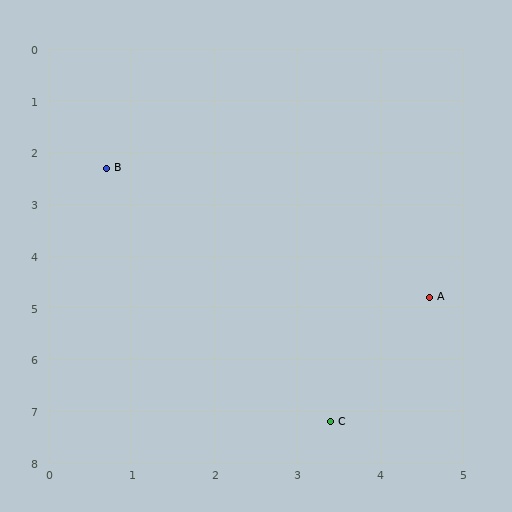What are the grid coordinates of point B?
Point B is at approximately (0.7, 2.3).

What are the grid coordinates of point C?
Point C is at approximately (3.4, 7.2).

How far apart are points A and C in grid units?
Points A and C are about 2.7 grid units apart.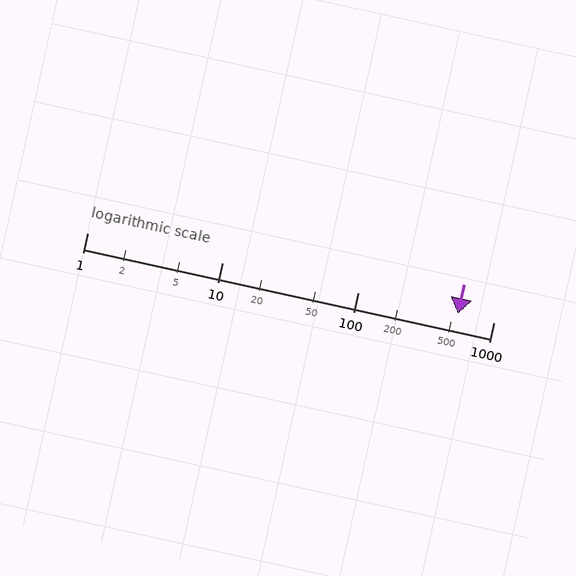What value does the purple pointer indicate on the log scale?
The pointer indicates approximately 550.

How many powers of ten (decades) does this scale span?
The scale spans 3 decades, from 1 to 1000.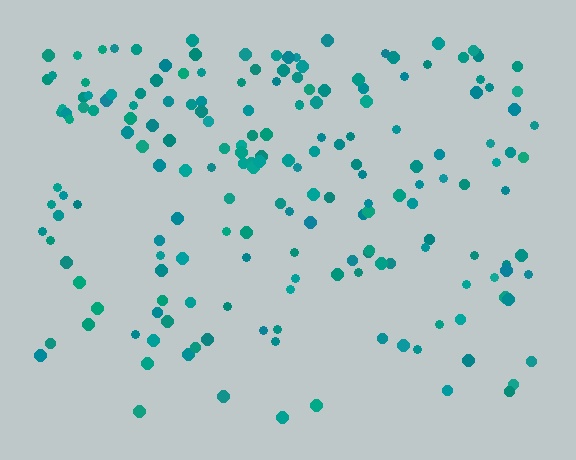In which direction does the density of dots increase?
From bottom to top, with the top side densest.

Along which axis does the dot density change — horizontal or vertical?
Vertical.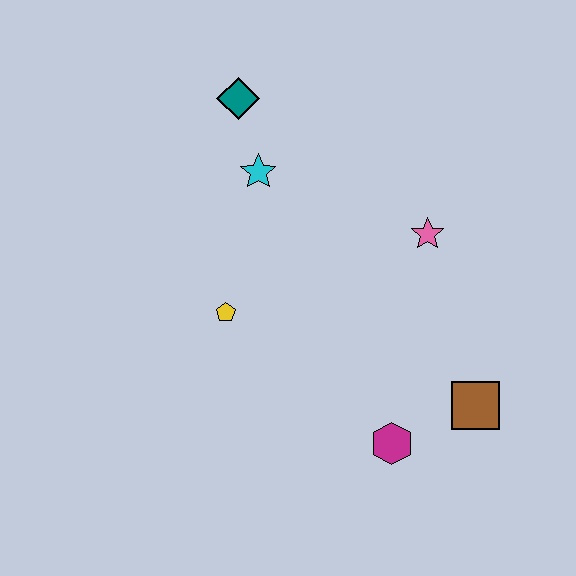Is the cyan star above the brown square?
Yes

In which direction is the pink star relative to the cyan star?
The pink star is to the right of the cyan star.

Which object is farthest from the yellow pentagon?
The brown square is farthest from the yellow pentagon.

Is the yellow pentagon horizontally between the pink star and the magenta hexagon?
No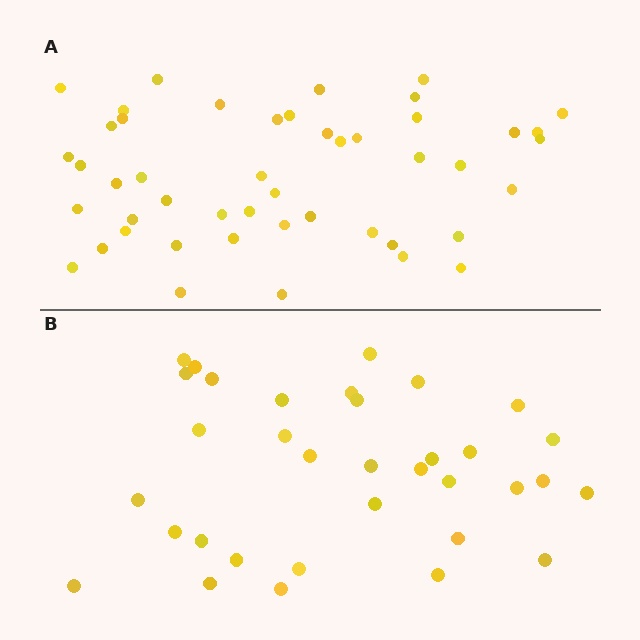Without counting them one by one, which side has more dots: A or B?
Region A (the top region) has more dots.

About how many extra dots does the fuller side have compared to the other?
Region A has approximately 15 more dots than region B.